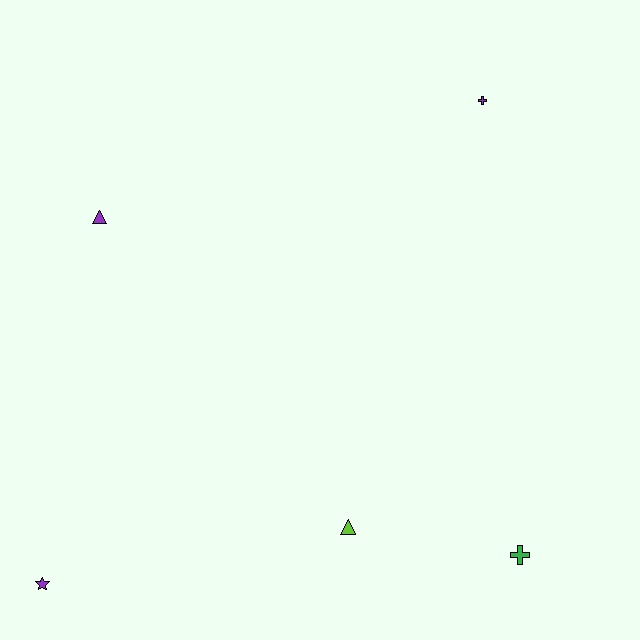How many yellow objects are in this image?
There are no yellow objects.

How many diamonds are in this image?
There are no diamonds.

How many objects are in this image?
There are 5 objects.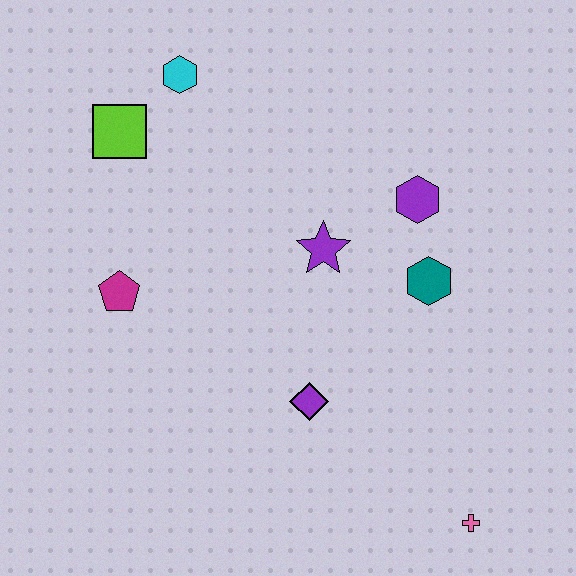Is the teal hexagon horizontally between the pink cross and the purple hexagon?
Yes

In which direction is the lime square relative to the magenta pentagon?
The lime square is above the magenta pentagon.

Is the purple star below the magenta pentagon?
No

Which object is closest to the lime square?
The cyan hexagon is closest to the lime square.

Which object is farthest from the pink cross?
The cyan hexagon is farthest from the pink cross.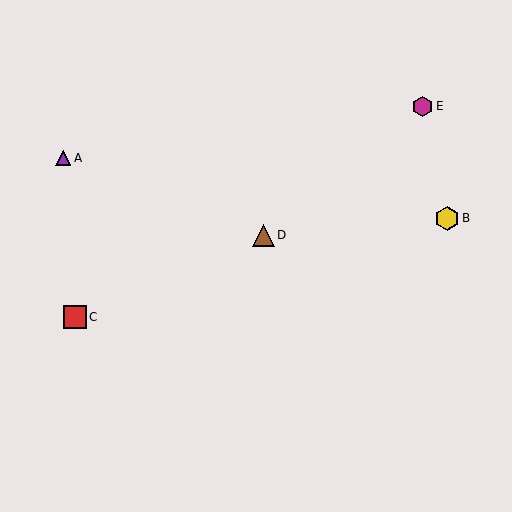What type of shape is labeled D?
Shape D is a brown triangle.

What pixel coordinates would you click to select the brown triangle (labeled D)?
Click at (263, 235) to select the brown triangle D.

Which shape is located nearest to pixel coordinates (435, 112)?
The magenta hexagon (labeled E) at (422, 106) is nearest to that location.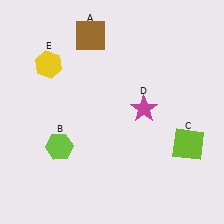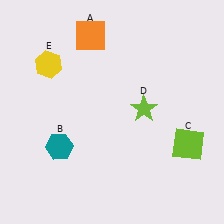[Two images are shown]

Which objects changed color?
A changed from brown to orange. B changed from lime to teal. D changed from magenta to lime.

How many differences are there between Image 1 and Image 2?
There are 3 differences between the two images.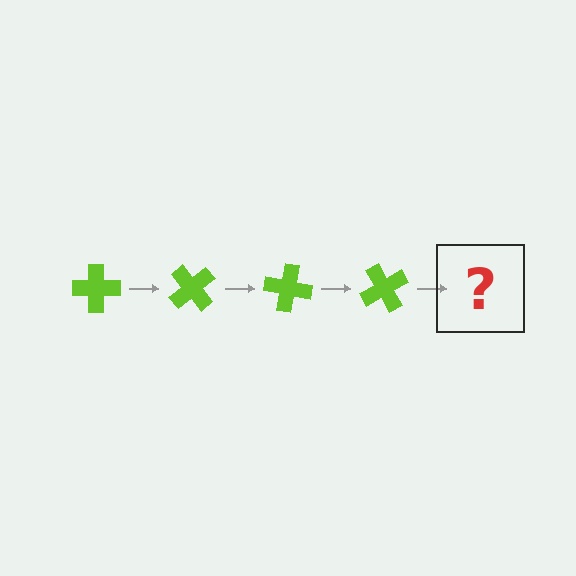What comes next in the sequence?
The next element should be a lime cross rotated 200 degrees.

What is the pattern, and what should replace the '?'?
The pattern is that the cross rotates 50 degrees each step. The '?' should be a lime cross rotated 200 degrees.